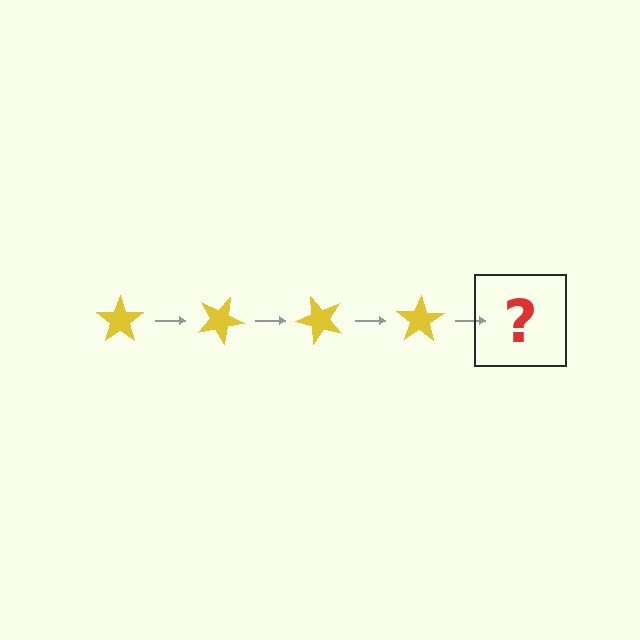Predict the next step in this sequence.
The next step is a yellow star rotated 100 degrees.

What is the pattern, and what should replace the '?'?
The pattern is that the star rotates 25 degrees each step. The '?' should be a yellow star rotated 100 degrees.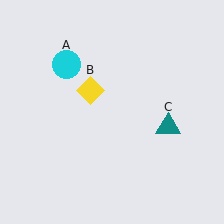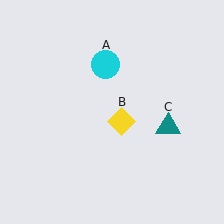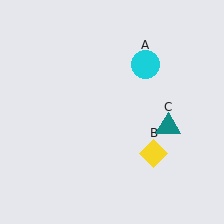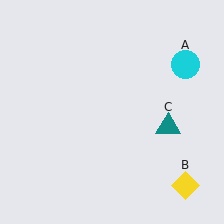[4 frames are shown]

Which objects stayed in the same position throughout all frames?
Teal triangle (object C) remained stationary.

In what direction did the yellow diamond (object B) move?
The yellow diamond (object B) moved down and to the right.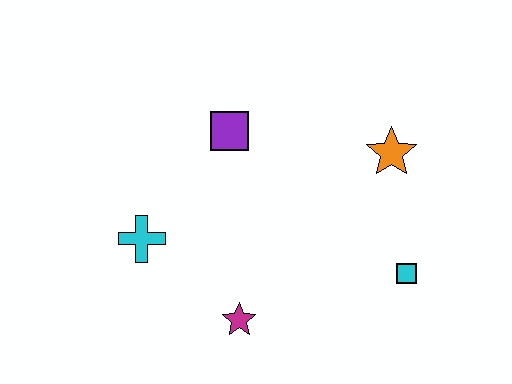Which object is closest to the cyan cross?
The magenta star is closest to the cyan cross.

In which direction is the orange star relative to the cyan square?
The orange star is above the cyan square.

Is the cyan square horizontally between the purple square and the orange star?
No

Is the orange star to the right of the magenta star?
Yes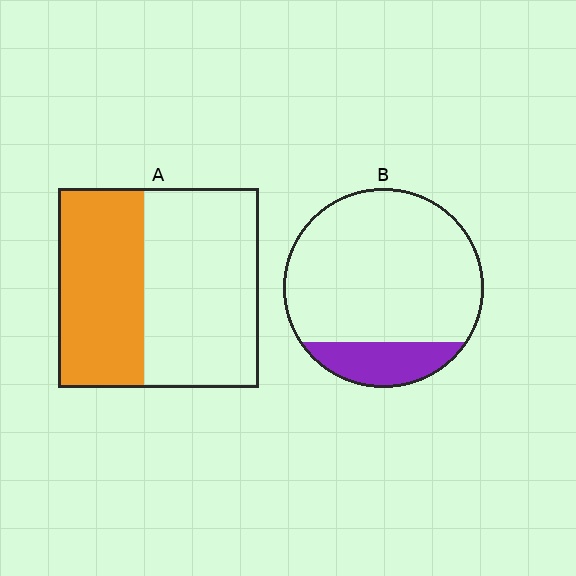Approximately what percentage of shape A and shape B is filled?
A is approximately 45% and B is approximately 15%.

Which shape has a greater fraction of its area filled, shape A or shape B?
Shape A.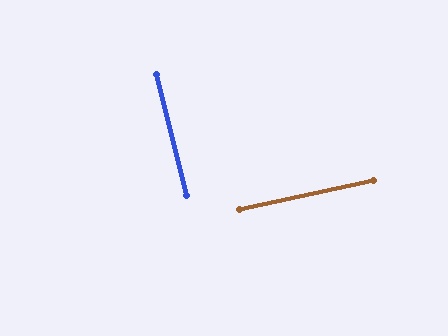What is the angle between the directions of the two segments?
Approximately 89 degrees.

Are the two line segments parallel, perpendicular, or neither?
Perpendicular — they meet at approximately 89°.